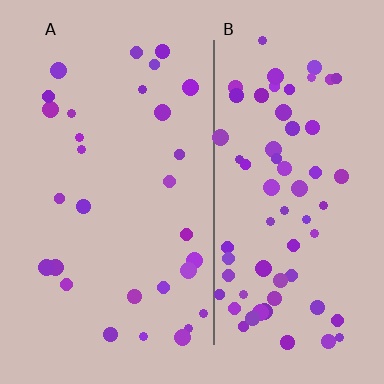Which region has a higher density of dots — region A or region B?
B (the right).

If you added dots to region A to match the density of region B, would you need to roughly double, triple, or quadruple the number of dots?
Approximately double.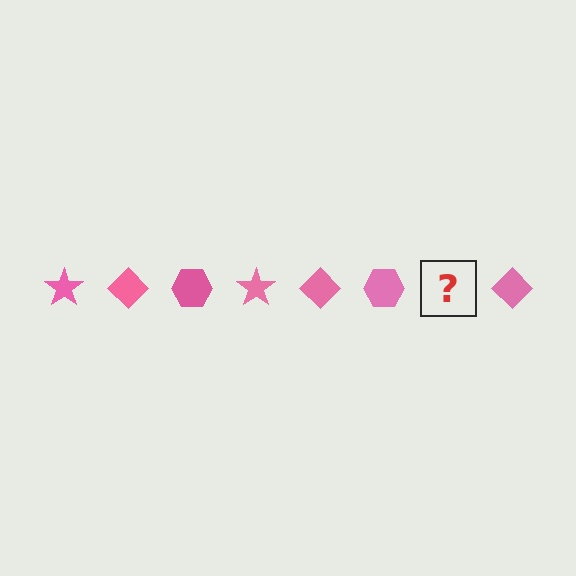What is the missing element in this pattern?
The missing element is a pink star.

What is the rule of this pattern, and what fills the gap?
The rule is that the pattern cycles through star, diamond, hexagon shapes in pink. The gap should be filled with a pink star.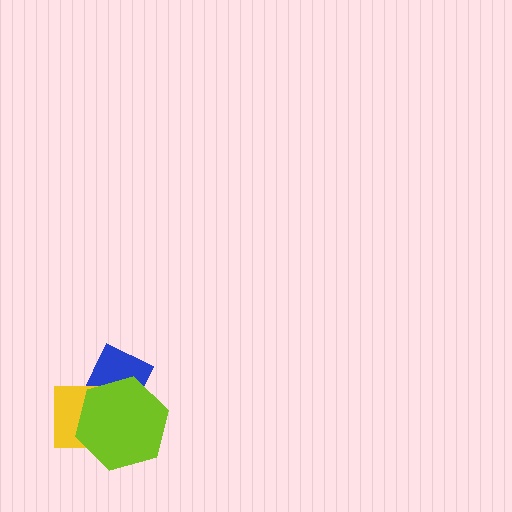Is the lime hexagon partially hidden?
No, no other shape covers it.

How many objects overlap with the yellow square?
2 objects overlap with the yellow square.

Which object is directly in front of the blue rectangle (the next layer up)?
The yellow square is directly in front of the blue rectangle.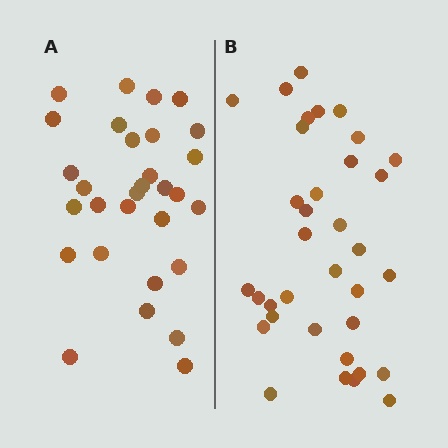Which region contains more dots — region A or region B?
Region B (the right region) has more dots.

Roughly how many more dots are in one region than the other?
Region B has about 5 more dots than region A.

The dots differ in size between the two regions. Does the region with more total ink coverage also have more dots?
No. Region A has more total ink coverage because its dots are larger, but region B actually contains more individual dots. Total area can be misleading — the number of items is what matters here.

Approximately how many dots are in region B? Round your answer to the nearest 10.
About 40 dots. (The exact count is 35, which rounds to 40.)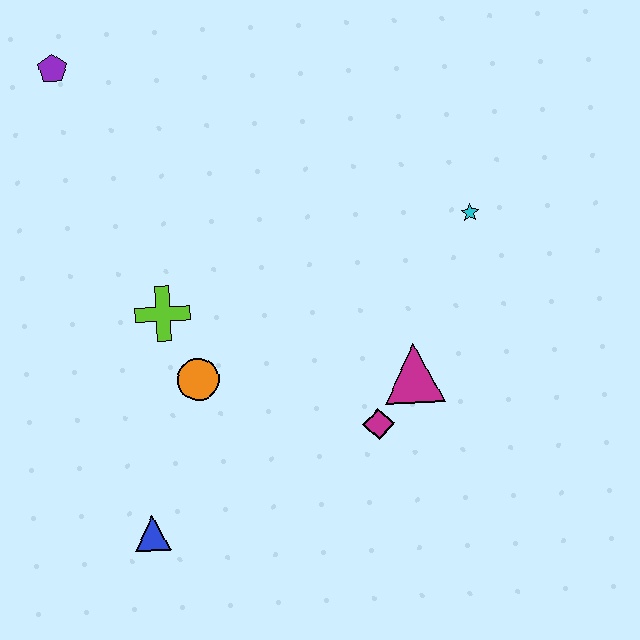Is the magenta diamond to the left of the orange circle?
No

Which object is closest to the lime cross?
The orange circle is closest to the lime cross.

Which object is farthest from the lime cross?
The cyan star is farthest from the lime cross.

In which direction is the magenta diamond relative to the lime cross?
The magenta diamond is to the right of the lime cross.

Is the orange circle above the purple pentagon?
No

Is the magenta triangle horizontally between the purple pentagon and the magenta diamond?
No